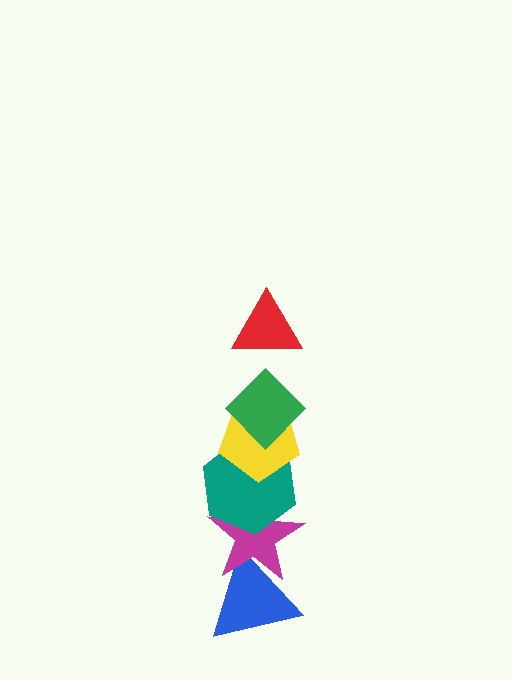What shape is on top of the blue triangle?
The magenta star is on top of the blue triangle.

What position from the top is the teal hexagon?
The teal hexagon is 4th from the top.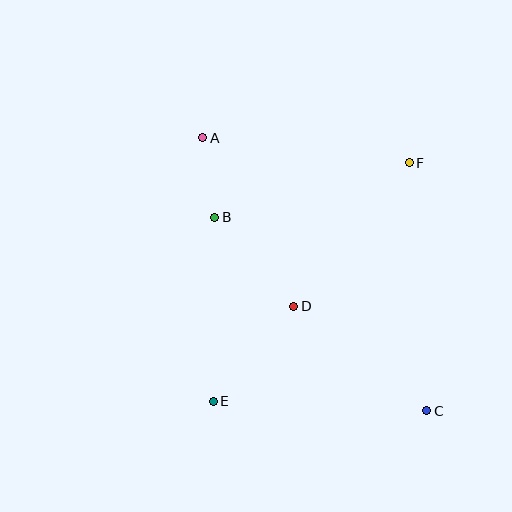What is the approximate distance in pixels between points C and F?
The distance between C and F is approximately 249 pixels.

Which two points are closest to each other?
Points A and B are closest to each other.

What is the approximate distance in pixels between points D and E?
The distance between D and E is approximately 125 pixels.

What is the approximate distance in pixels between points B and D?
The distance between B and D is approximately 119 pixels.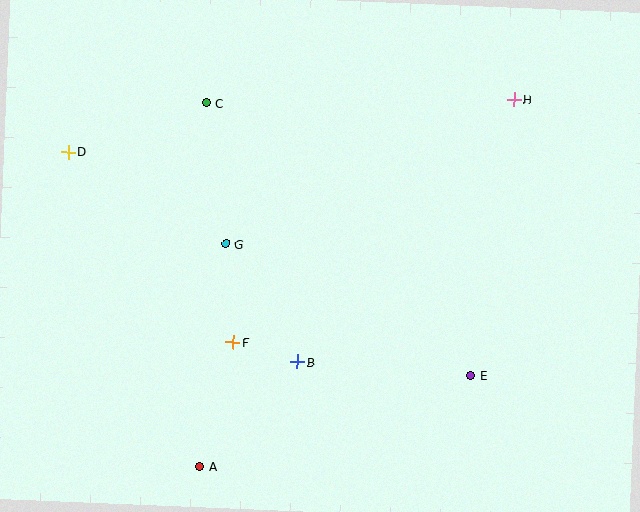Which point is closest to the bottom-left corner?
Point A is closest to the bottom-left corner.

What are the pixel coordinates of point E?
Point E is at (471, 375).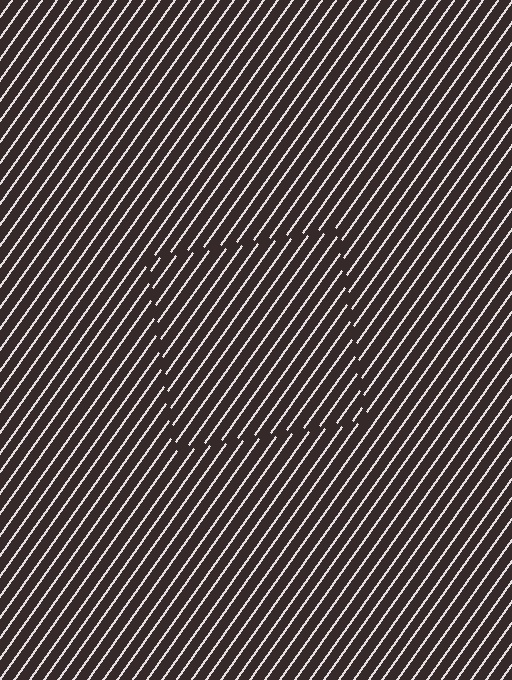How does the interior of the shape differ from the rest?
The interior of the shape contains the same grating, shifted by half a period — the contour is defined by the phase discontinuity where line-ends from the inner and outer gratings abut.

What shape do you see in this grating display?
An illusory square. The interior of the shape contains the same grating, shifted by half a period — the contour is defined by the phase discontinuity where line-ends from the inner and outer gratings abut.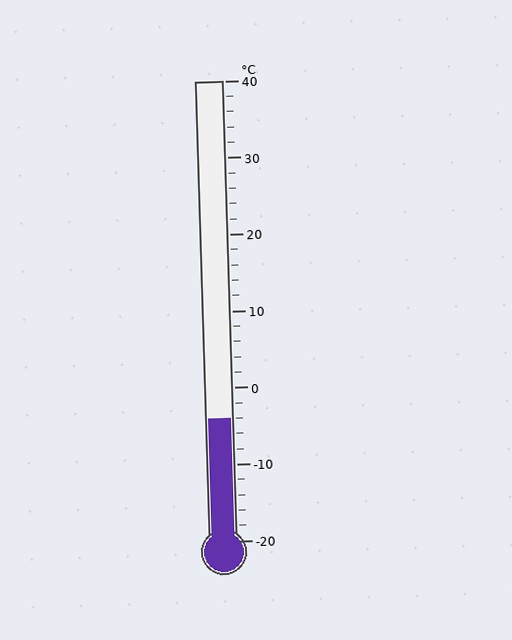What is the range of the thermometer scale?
The thermometer scale ranges from -20°C to 40°C.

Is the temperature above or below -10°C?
The temperature is above -10°C.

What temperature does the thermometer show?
The thermometer shows approximately -4°C.